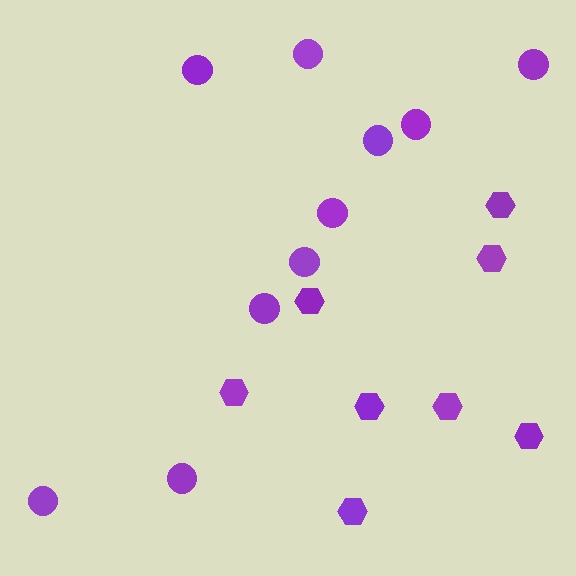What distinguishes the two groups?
There are 2 groups: one group of circles (10) and one group of hexagons (8).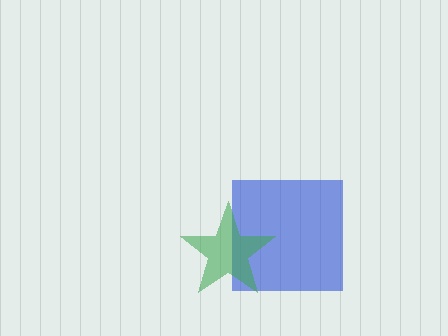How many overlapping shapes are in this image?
There are 2 overlapping shapes in the image.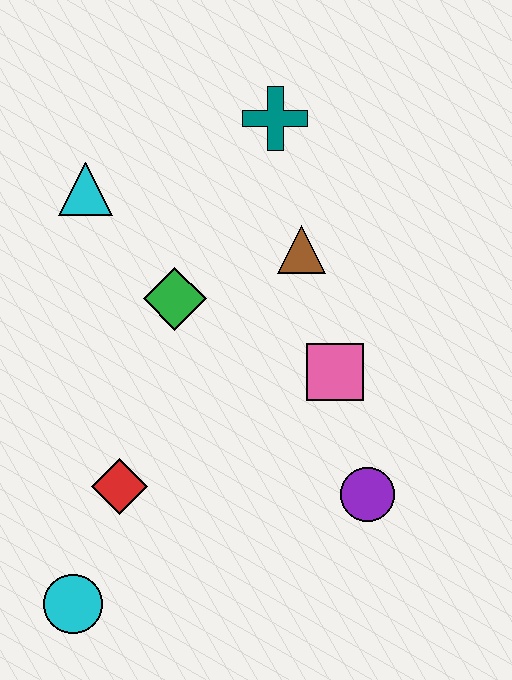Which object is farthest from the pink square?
The cyan circle is farthest from the pink square.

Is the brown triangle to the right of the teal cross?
Yes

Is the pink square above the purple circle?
Yes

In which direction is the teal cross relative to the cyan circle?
The teal cross is above the cyan circle.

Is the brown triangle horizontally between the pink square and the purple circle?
No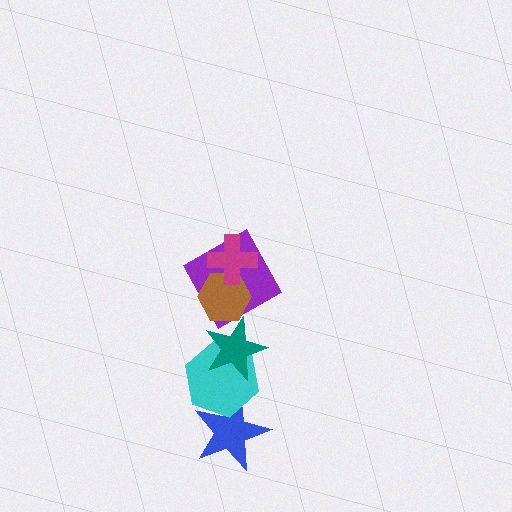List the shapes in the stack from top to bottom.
From top to bottom: the magenta cross, the brown hexagon, the purple square, the teal star, the cyan hexagon, the blue star.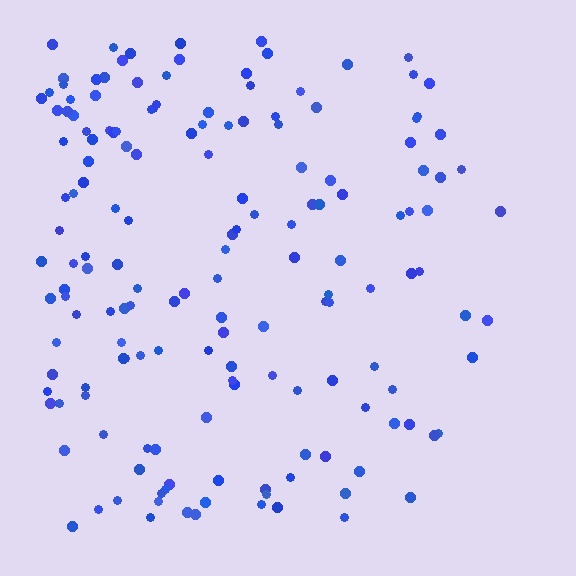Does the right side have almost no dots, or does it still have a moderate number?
Still a moderate number, just noticeably fewer than the left.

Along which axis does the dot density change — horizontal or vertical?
Horizontal.